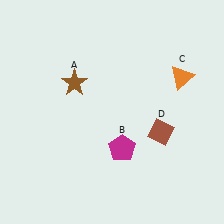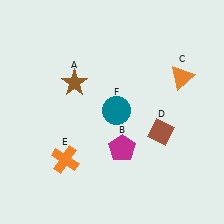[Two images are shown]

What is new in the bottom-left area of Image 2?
An orange cross (E) was added in the bottom-left area of Image 2.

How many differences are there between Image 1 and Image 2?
There are 2 differences between the two images.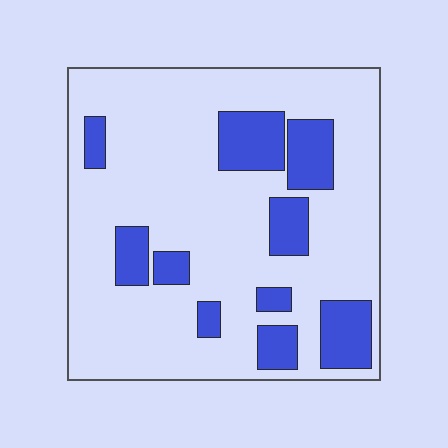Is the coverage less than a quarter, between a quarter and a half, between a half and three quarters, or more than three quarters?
Less than a quarter.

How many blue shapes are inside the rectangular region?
10.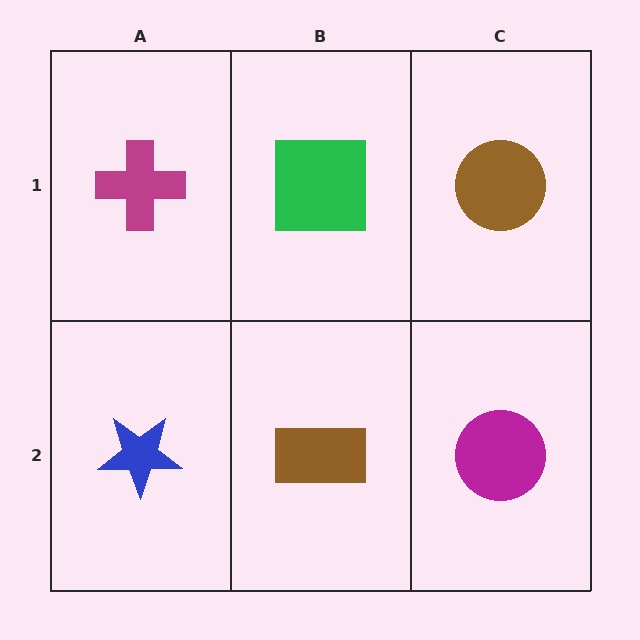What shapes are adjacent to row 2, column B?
A green square (row 1, column B), a blue star (row 2, column A), a magenta circle (row 2, column C).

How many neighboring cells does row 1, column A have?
2.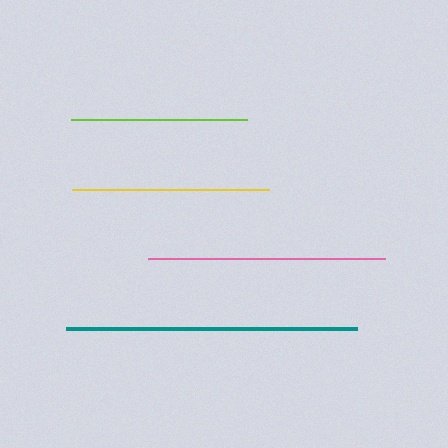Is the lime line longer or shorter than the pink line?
The pink line is longer than the lime line.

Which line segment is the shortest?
The lime line is the shortest at approximately 176 pixels.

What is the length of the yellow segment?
The yellow segment is approximately 197 pixels long.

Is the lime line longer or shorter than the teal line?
The teal line is longer than the lime line.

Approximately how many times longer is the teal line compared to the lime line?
The teal line is approximately 1.7 times the length of the lime line.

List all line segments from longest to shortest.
From longest to shortest: teal, pink, yellow, lime.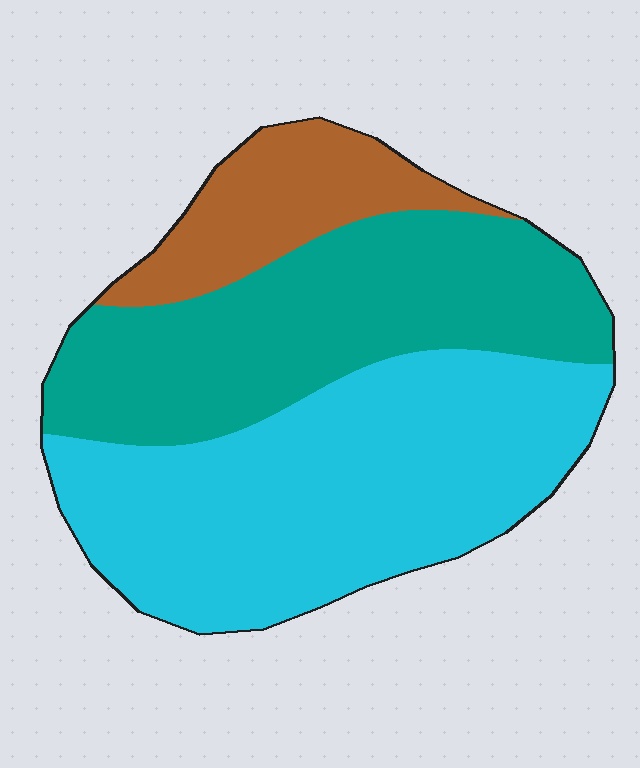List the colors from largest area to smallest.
From largest to smallest: cyan, teal, brown.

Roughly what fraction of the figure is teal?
Teal takes up between a third and a half of the figure.